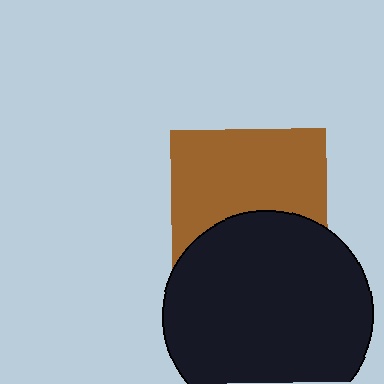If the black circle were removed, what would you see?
You would see the complete brown square.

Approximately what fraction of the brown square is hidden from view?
Roughly 40% of the brown square is hidden behind the black circle.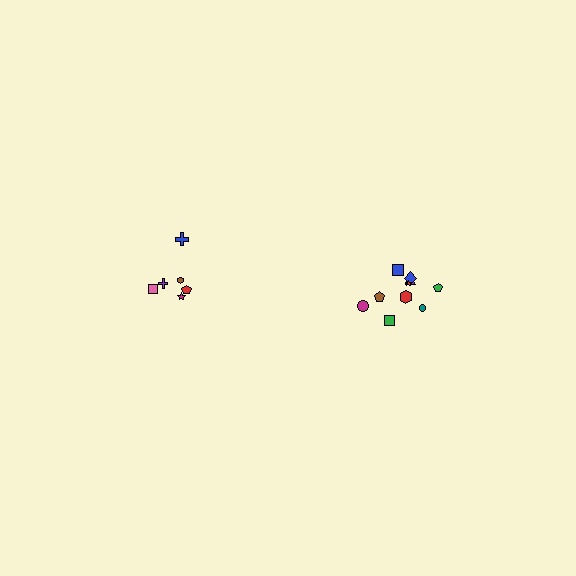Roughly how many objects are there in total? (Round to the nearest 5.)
Roughly 15 objects in total.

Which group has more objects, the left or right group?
The right group.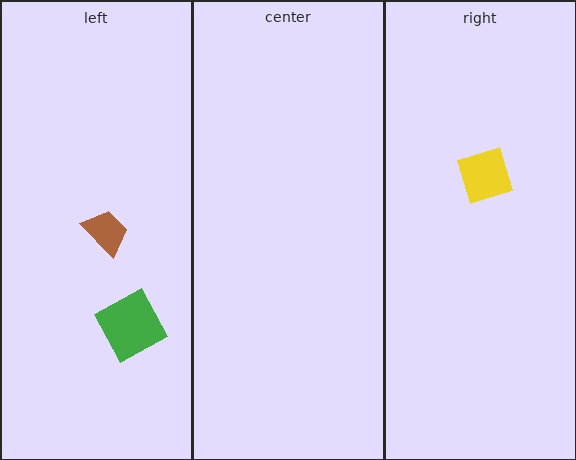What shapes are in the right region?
The yellow diamond.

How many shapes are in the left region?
2.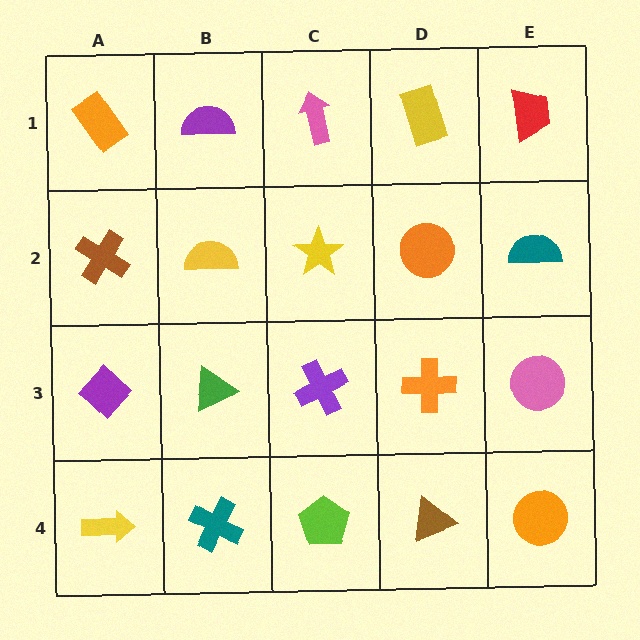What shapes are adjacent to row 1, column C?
A yellow star (row 2, column C), a purple semicircle (row 1, column B), a yellow rectangle (row 1, column D).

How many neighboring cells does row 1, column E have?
2.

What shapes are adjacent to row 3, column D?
An orange circle (row 2, column D), a brown triangle (row 4, column D), a purple cross (row 3, column C), a pink circle (row 3, column E).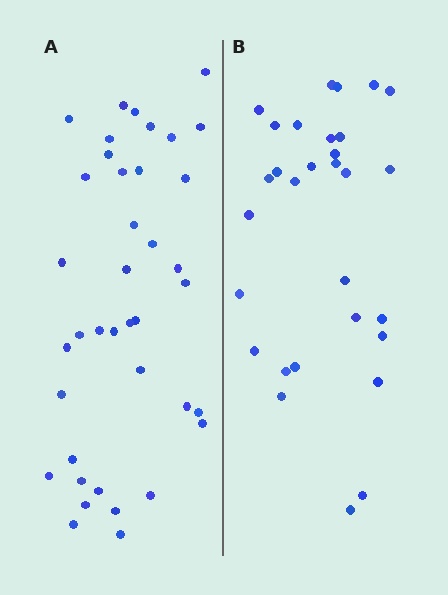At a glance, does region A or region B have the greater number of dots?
Region A (the left region) has more dots.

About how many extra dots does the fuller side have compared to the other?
Region A has roughly 8 or so more dots than region B.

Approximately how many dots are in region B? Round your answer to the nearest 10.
About 30 dots.